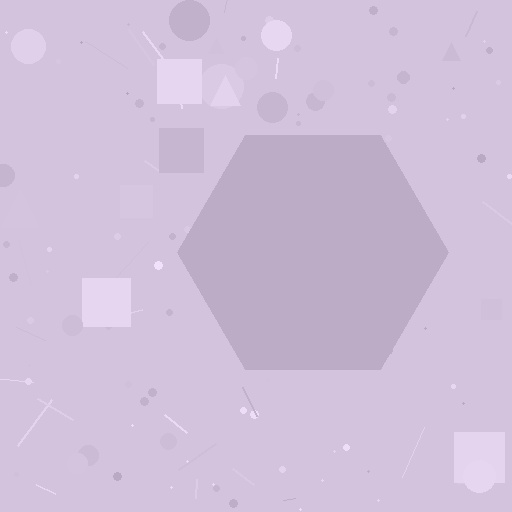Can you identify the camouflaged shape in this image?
The camouflaged shape is a hexagon.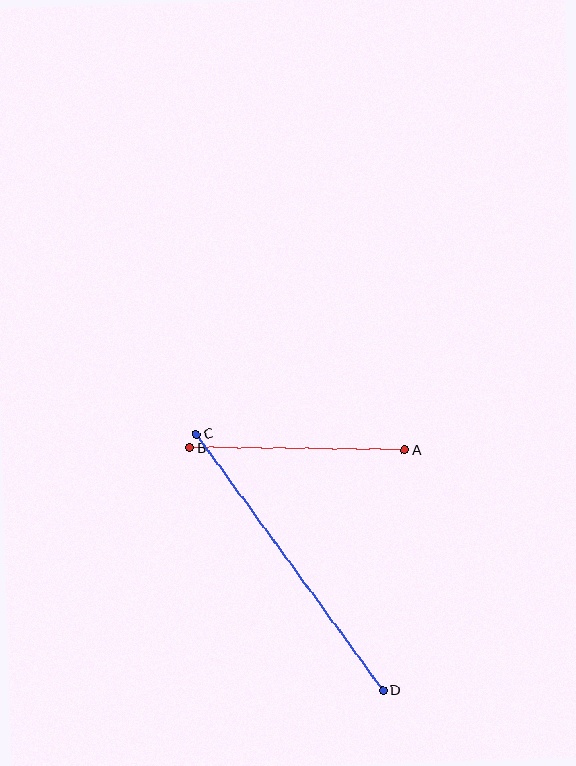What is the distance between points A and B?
The distance is approximately 215 pixels.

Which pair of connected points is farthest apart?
Points C and D are farthest apart.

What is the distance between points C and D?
The distance is approximately 317 pixels.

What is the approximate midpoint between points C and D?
The midpoint is at approximately (290, 562) pixels.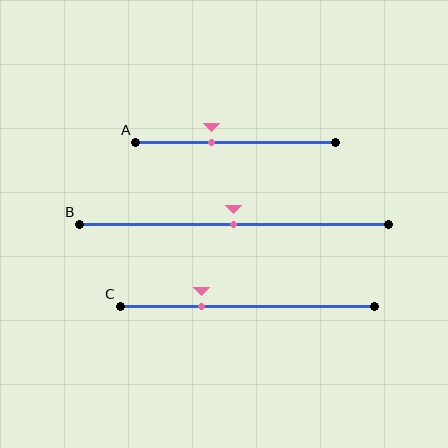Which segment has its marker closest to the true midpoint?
Segment B has its marker closest to the true midpoint.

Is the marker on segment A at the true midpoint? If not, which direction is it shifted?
No, the marker on segment A is shifted to the left by about 12% of the segment length.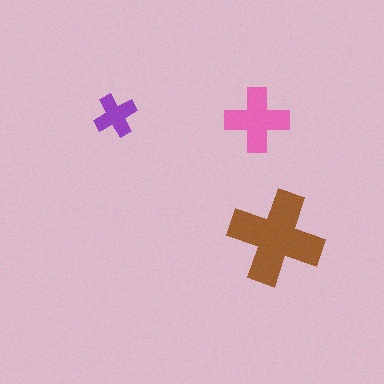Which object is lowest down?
The brown cross is bottommost.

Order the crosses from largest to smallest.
the brown one, the pink one, the purple one.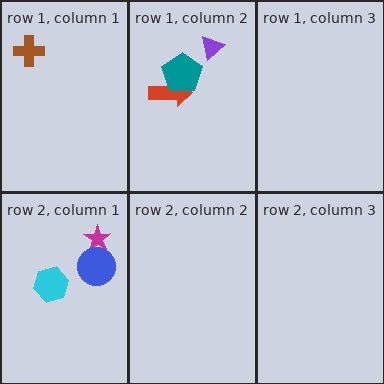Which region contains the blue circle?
The row 2, column 1 region.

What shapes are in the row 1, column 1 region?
The brown cross.